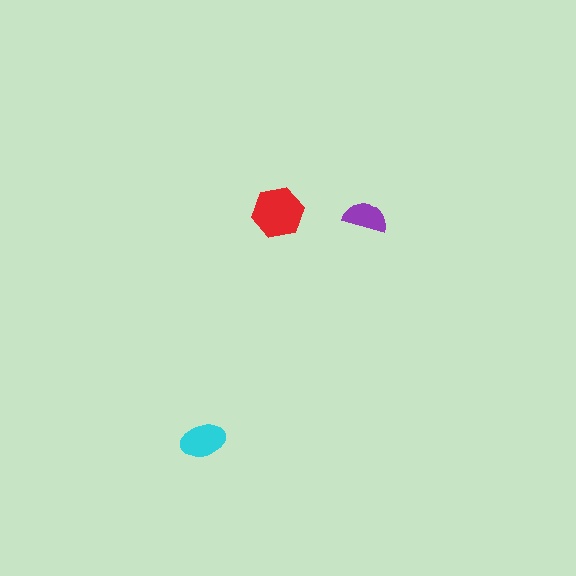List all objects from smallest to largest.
The purple semicircle, the cyan ellipse, the red hexagon.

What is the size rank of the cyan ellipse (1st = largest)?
2nd.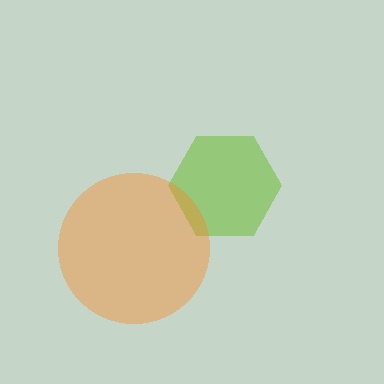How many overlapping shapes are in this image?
There are 2 overlapping shapes in the image.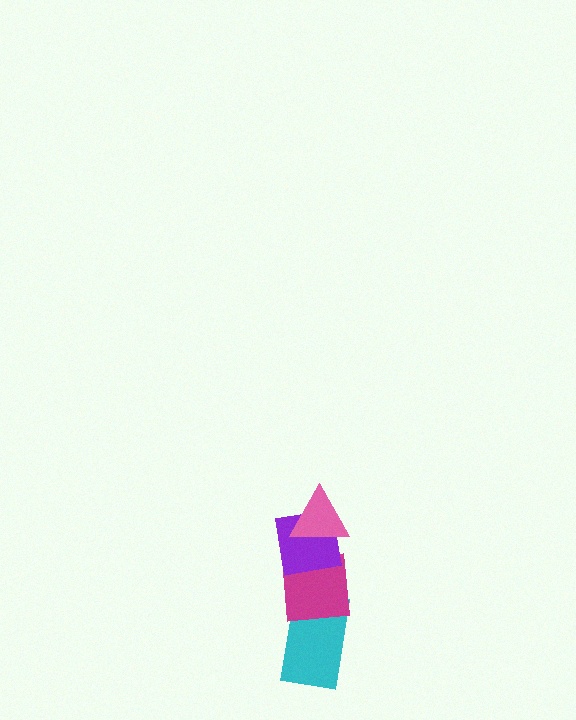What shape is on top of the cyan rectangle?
The magenta square is on top of the cyan rectangle.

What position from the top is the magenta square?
The magenta square is 3rd from the top.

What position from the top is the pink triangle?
The pink triangle is 1st from the top.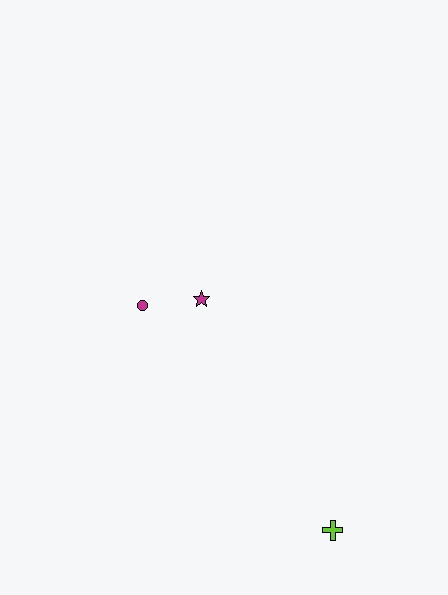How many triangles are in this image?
There are no triangles.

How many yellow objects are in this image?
There are no yellow objects.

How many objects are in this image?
There are 3 objects.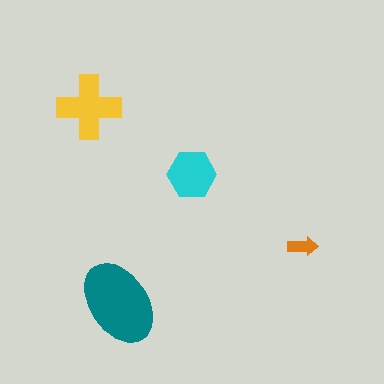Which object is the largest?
The teal ellipse.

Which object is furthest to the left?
The yellow cross is leftmost.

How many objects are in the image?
There are 4 objects in the image.